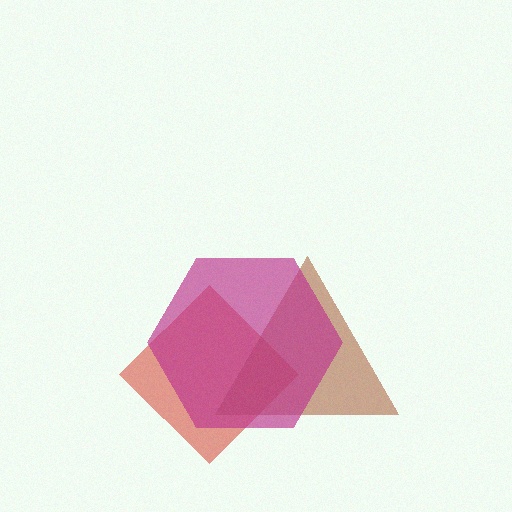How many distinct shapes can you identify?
There are 3 distinct shapes: a red diamond, a brown triangle, a magenta hexagon.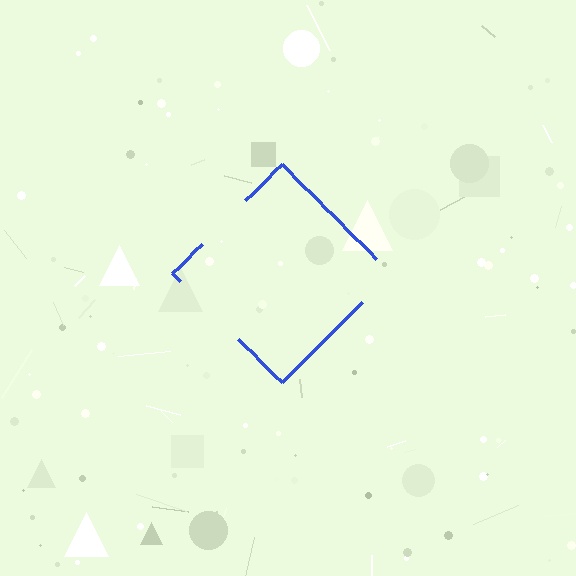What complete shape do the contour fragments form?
The contour fragments form a diamond.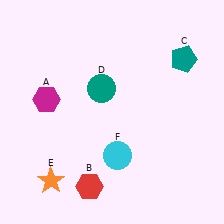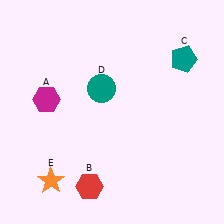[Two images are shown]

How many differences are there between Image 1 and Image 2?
There is 1 difference between the two images.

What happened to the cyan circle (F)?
The cyan circle (F) was removed in Image 2. It was in the bottom-right area of Image 1.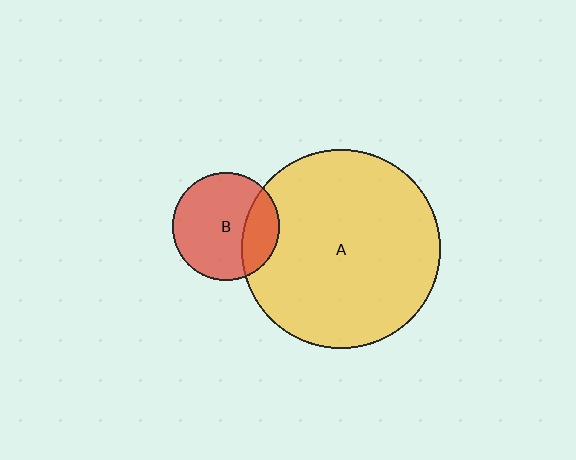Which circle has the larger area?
Circle A (yellow).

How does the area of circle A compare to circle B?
Approximately 3.5 times.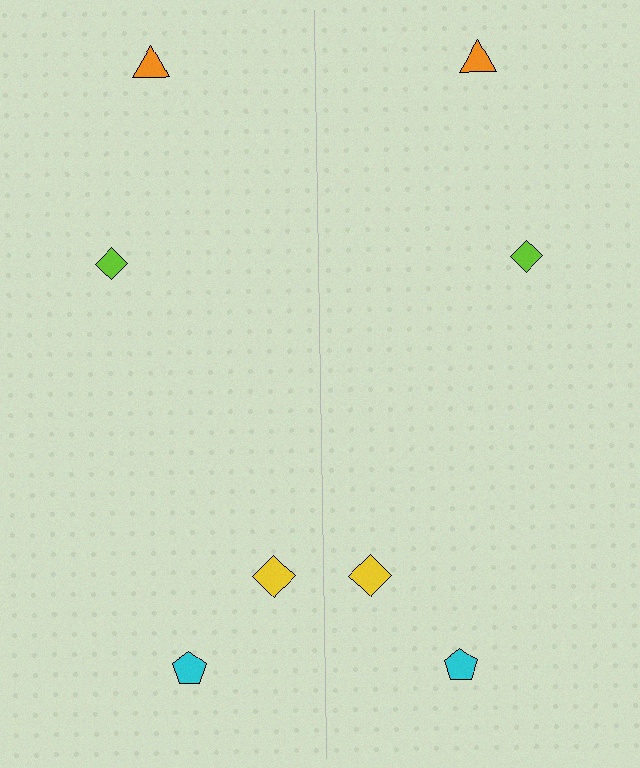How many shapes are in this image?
There are 8 shapes in this image.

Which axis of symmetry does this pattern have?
The pattern has a vertical axis of symmetry running through the center of the image.